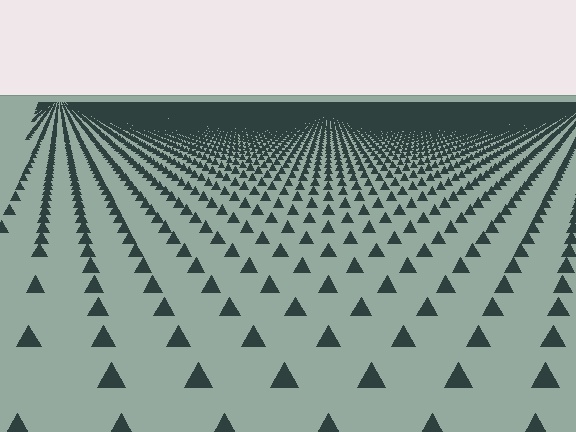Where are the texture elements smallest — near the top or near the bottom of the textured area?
Near the top.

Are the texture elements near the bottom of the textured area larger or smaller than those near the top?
Larger. Near the bottom, elements are closer to the viewer and appear at a bigger on-screen size.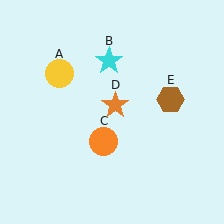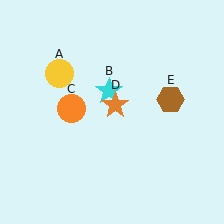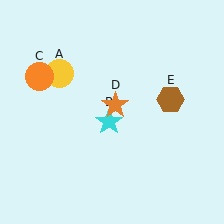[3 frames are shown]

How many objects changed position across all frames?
2 objects changed position: cyan star (object B), orange circle (object C).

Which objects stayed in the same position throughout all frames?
Yellow circle (object A) and orange star (object D) and brown hexagon (object E) remained stationary.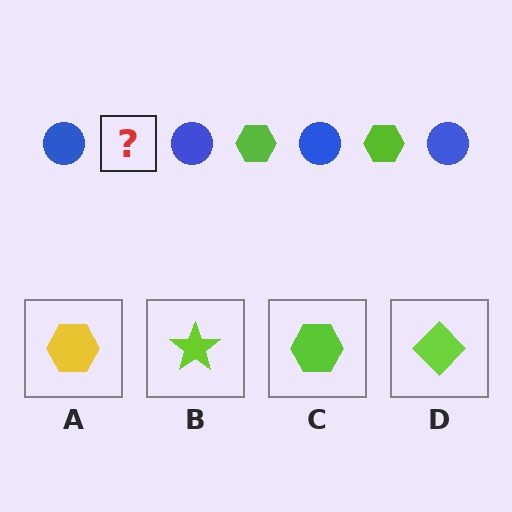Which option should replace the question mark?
Option C.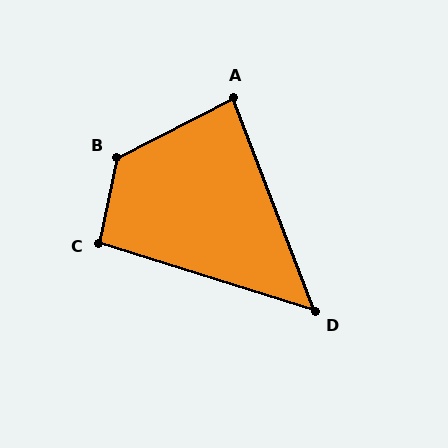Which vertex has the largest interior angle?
B, at approximately 128 degrees.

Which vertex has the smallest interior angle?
D, at approximately 52 degrees.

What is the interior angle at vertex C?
Approximately 96 degrees (obtuse).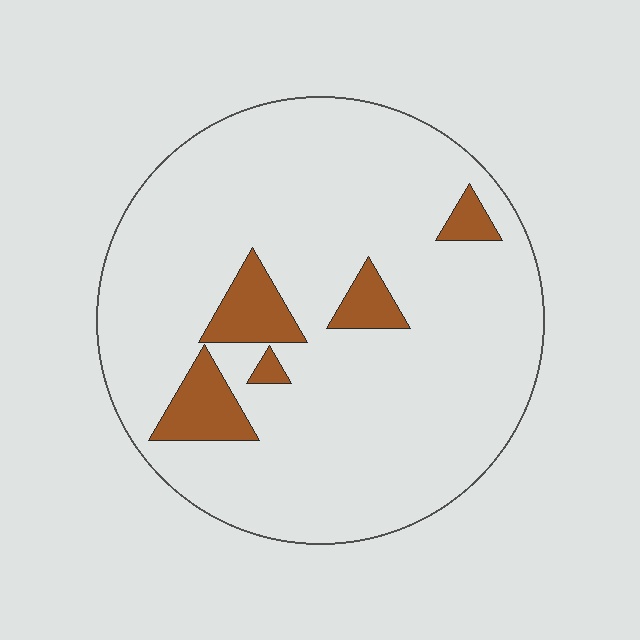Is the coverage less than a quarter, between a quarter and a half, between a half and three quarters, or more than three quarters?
Less than a quarter.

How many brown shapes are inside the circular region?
5.